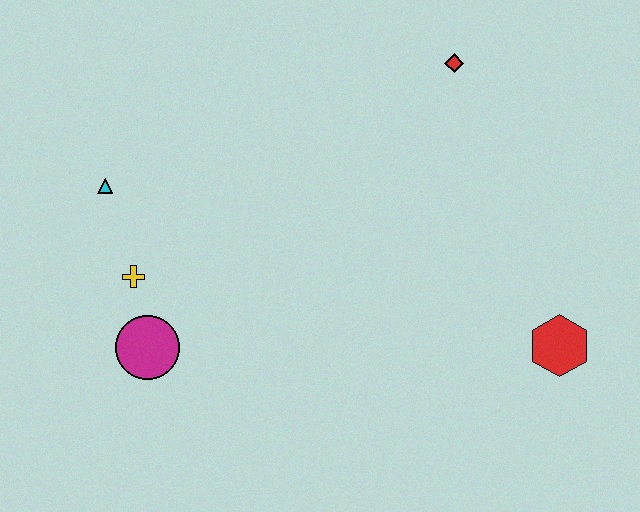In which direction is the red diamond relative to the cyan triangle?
The red diamond is to the right of the cyan triangle.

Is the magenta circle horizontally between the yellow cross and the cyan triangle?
No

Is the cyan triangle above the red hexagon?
Yes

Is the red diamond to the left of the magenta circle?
No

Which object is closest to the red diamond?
The red hexagon is closest to the red diamond.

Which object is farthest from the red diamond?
The magenta circle is farthest from the red diamond.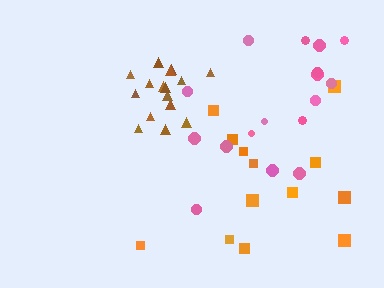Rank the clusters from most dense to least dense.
brown, pink, orange.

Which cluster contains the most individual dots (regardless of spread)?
Pink (17).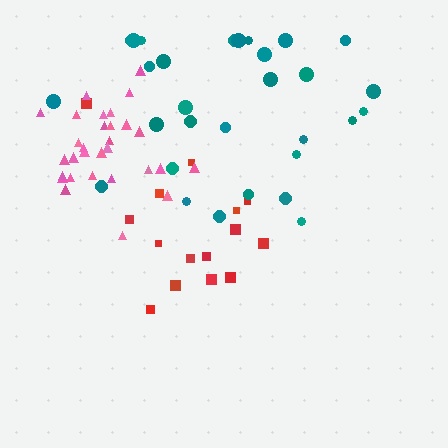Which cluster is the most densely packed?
Pink.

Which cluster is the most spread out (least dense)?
Red.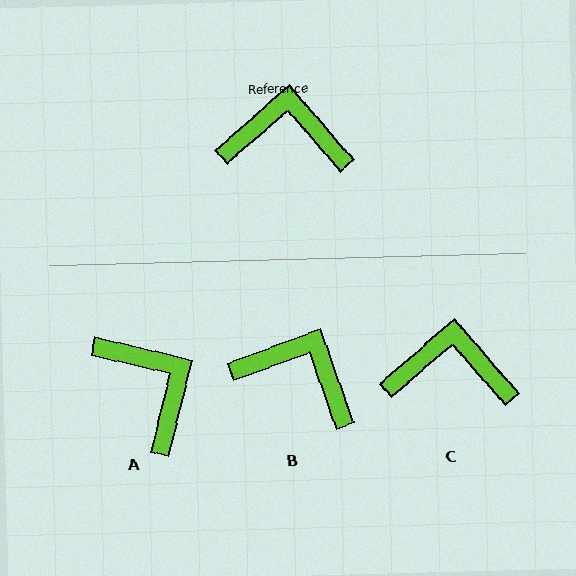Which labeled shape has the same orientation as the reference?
C.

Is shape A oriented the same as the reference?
No, it is off by about 54 degrees.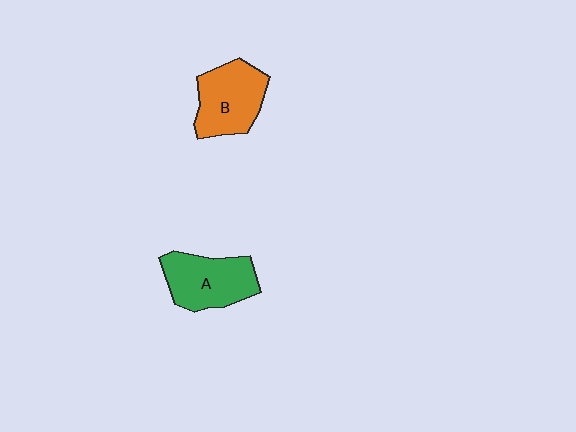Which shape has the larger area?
Shape A (green).